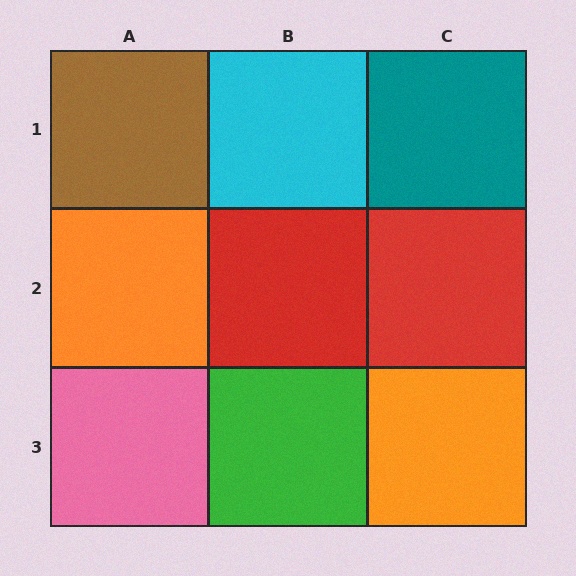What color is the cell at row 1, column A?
Brown.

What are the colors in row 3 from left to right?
Pink, green, orange.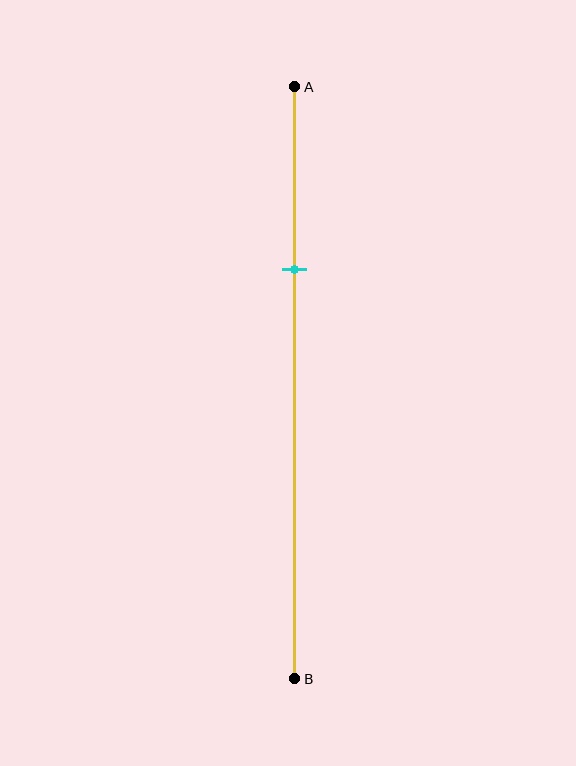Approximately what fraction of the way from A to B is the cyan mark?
The cyan mark is approximately 30% of the way from A to B.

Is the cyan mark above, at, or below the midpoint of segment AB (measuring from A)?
The cyan mark is above the midpoint of segment AB.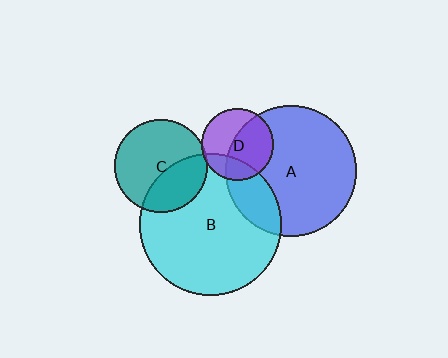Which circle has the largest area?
Circle B (cyan).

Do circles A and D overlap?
Yes.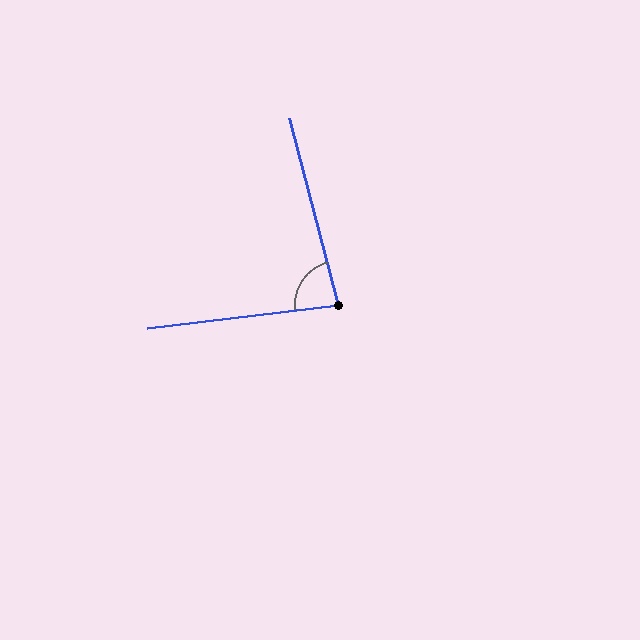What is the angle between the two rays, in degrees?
Approximately 82 degrees.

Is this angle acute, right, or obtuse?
It is acute.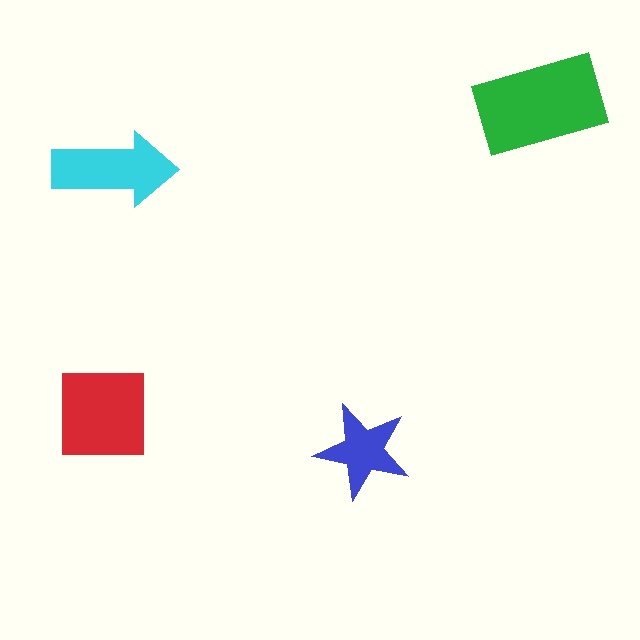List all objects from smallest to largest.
The blue star, the cyan arrow, the red square, the green rectangle.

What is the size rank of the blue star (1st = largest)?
4th.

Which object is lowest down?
The blue star is bottommost.